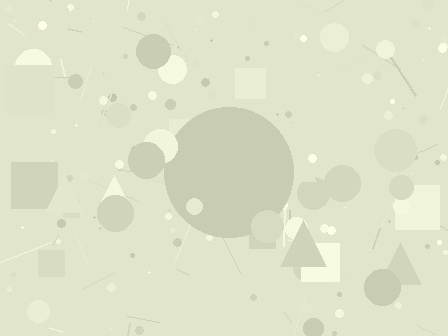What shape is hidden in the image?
A circle is hidden in the image.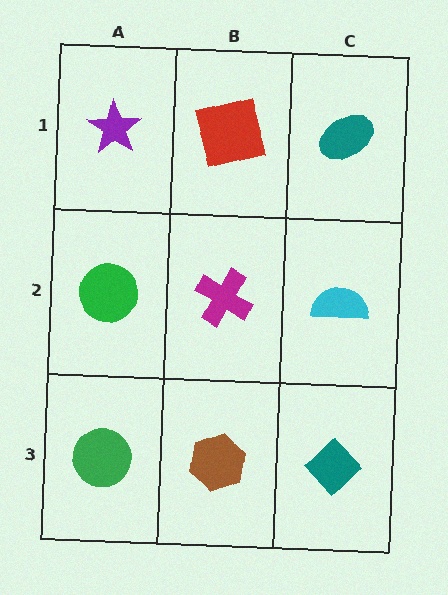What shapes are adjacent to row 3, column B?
A magenta cross (row 2, column B), a green circle (row 3, column A), a teal diamond (row 3, column C).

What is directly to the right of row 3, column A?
A brown hexagon.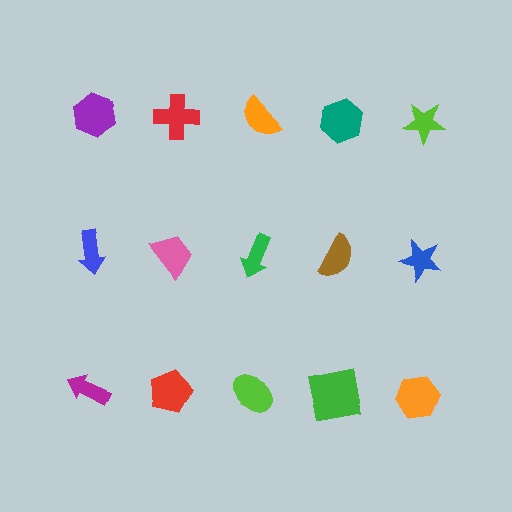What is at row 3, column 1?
A magenta arrow.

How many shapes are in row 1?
5 shapes.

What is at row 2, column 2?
A pink trapezoid.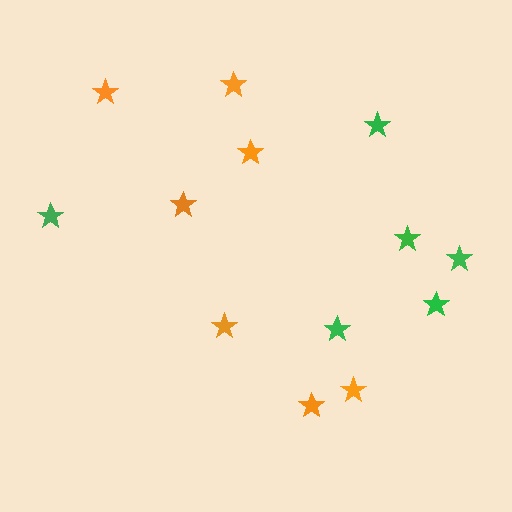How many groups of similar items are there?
There are 2 groups: one group of green stars (6) and one group of orange stars (7).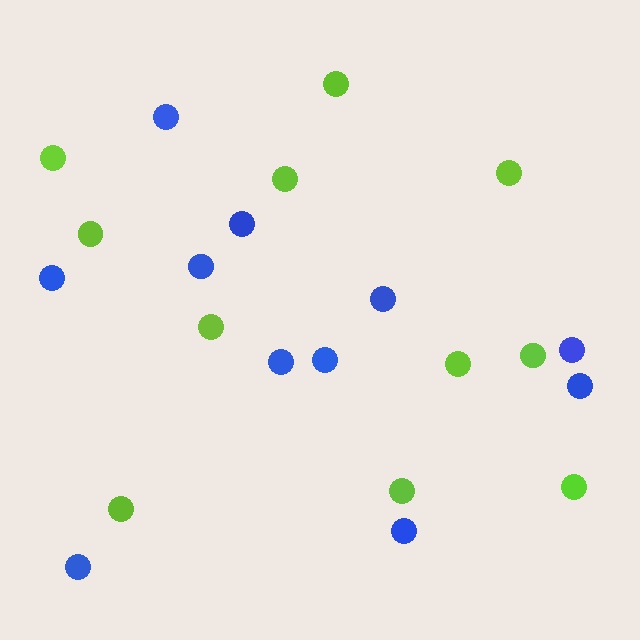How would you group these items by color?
There are 2 groups: one group of lime circles (11) and one group of blue circles (11).